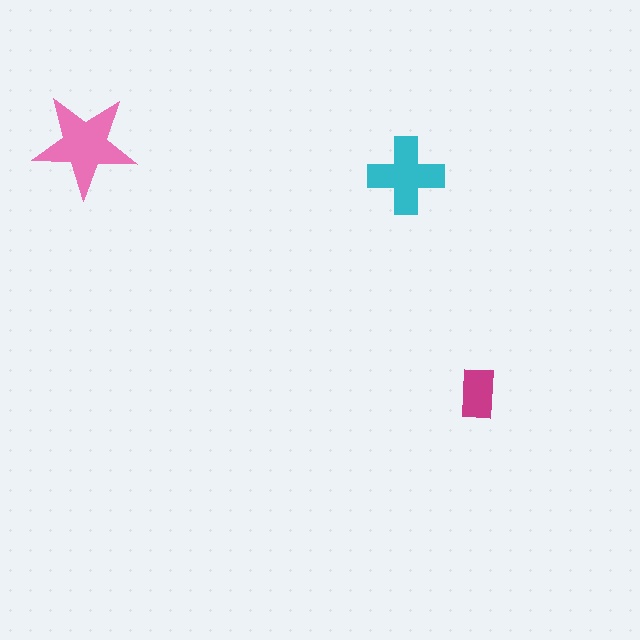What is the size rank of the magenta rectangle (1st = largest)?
3rd.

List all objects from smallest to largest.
The magenta rectangle, the cyan cross, the pink star.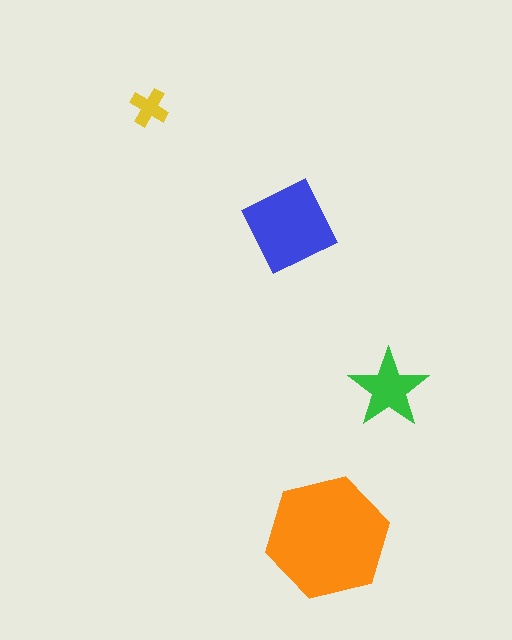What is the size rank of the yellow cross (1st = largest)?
4th.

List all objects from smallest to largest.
The yellow cross, the green star, the blue square, the orange hexagon.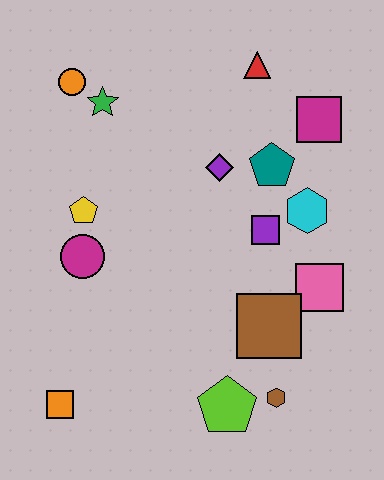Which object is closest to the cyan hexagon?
The purple square is closest to the cyan hexagon.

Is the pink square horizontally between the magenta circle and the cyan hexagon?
No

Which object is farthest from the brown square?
The orange circle is farthest from the brown square.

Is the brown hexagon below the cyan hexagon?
Yes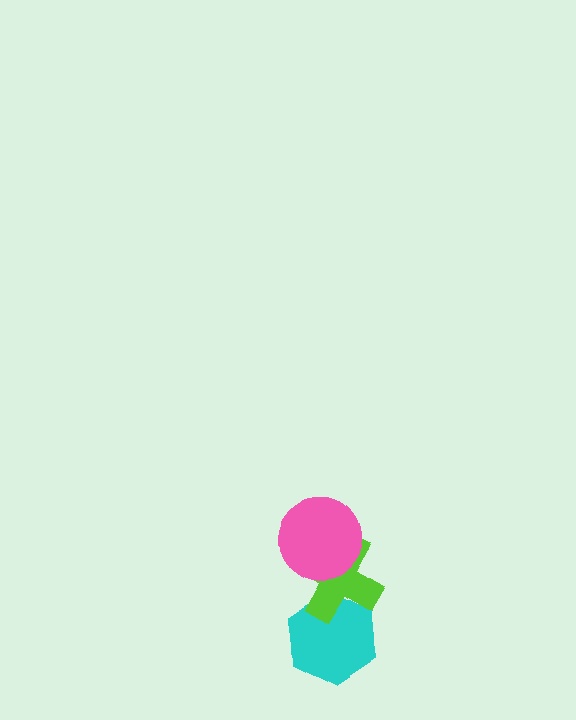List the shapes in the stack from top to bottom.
From top to bottom: the pink circle, the lime cross, the cyan hexagon.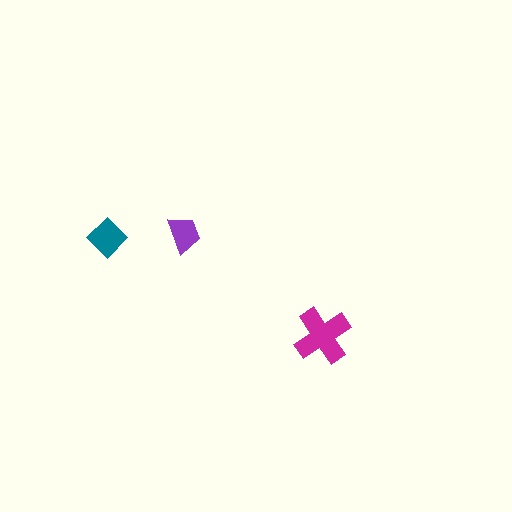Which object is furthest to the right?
The magenta cross is rightmost.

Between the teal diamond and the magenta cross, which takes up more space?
The magenta cross.